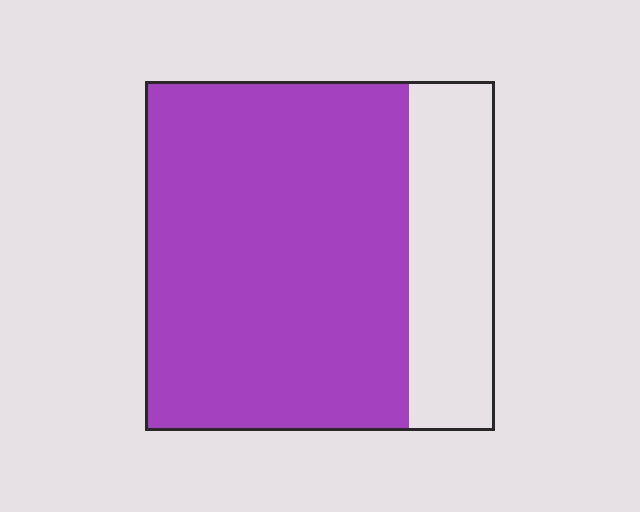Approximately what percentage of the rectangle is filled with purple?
Approximately 75%.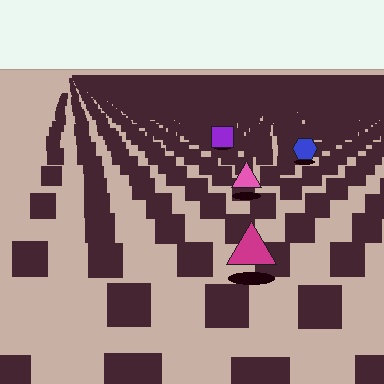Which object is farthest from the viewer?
The purple square is farthest from the viewer. It appears smaller and the ground texture around it is denser.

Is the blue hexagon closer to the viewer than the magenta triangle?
No. The magenta triangle is closer — you can tell from the texture gradient: the ground texture is coarser near it.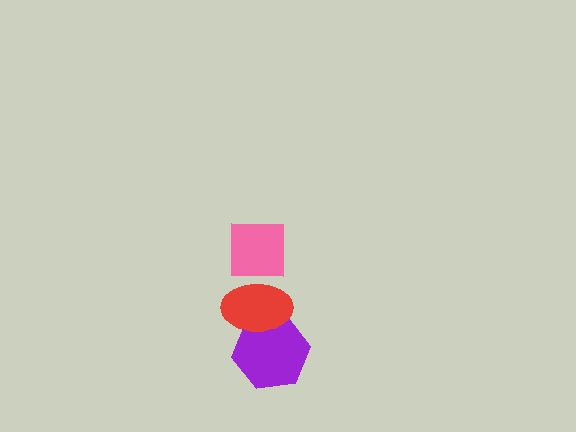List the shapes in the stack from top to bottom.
From top to bottom: the pink square, the red ellipse, the purple hexagon.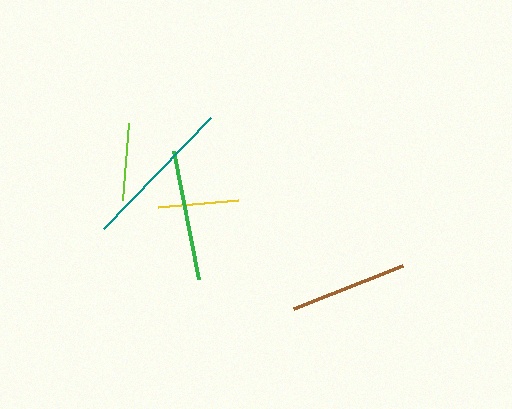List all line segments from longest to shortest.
From longest to shortest: teal, green, brown, yellow, lime.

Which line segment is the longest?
The teal line is the longest at approximately 155 pixels.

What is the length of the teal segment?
The teal segment is approximately 155 pixels long.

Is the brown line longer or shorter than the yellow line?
The brown line is longer than the yellow line.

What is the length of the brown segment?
The brown segment is approximately 117 pixels long.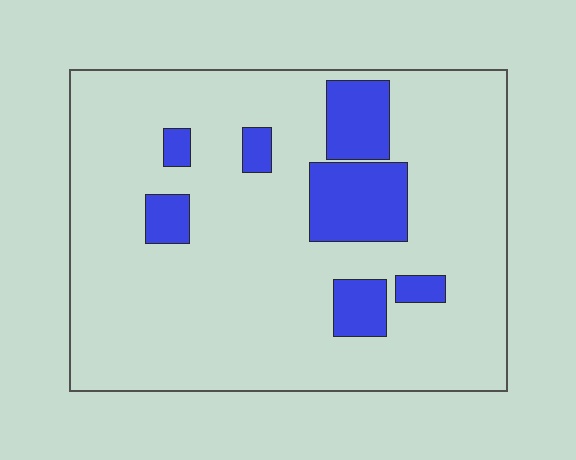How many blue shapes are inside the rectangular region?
7.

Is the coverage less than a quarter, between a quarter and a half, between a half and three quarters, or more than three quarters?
Less than a quarter.